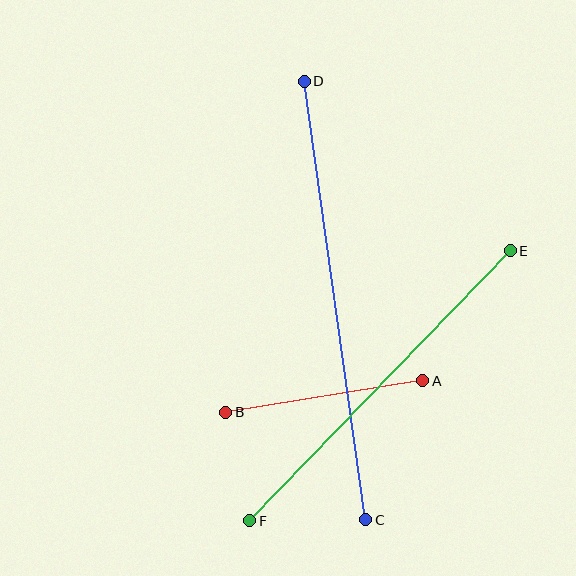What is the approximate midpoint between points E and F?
The midpoint is at approximately (380, 386) pixels.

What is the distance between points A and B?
The distance is approximately 199 pixels.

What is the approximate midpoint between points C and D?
The midpoint is at approximately (335, 301) pixels.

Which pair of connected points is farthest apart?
Points C and D are farthest apart.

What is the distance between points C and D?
The distance is approximately 443 pixels.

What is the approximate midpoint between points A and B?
The midpoint is at approximately (324, 397) pixels.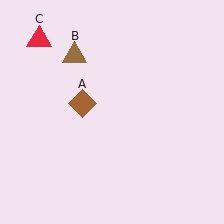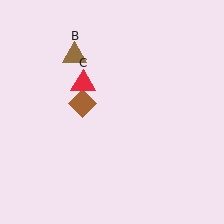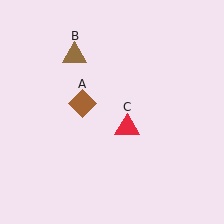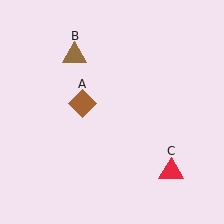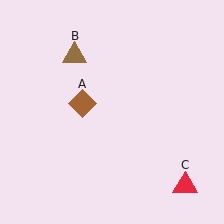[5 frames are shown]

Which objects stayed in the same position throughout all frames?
Brown diamond (object A) and brown triangle (object B) remained stationary.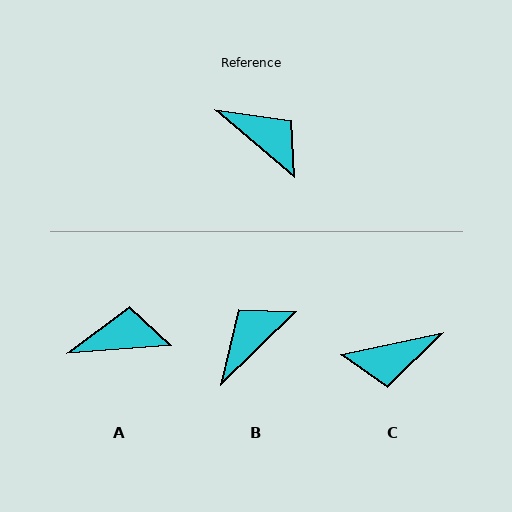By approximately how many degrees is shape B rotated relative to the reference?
Approximately 85 degrees counter-clockwise.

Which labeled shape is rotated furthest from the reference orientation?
C, about 128 degrees away.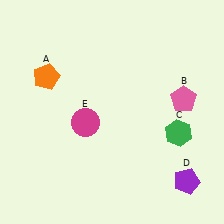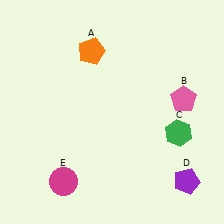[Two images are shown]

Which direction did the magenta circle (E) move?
The magenta circle (E) moved down.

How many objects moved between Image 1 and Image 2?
2 objects moved between the two images.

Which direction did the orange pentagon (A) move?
The orange pentagon (A) moved right.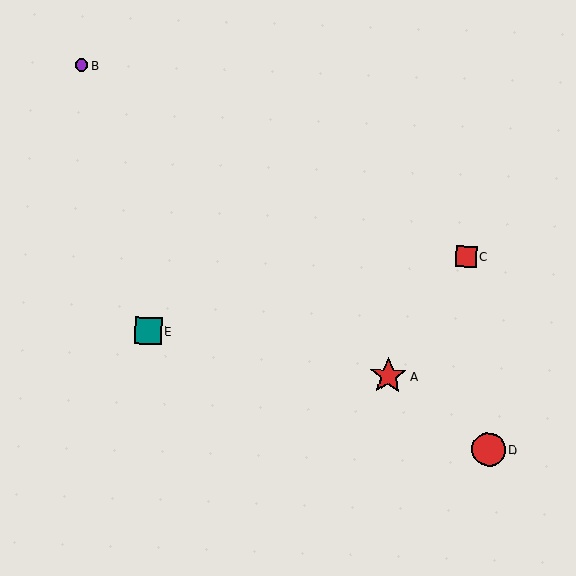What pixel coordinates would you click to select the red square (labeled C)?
Click at (466, 257) to select the red square C.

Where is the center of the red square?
The center of the red square is at (466, 257).